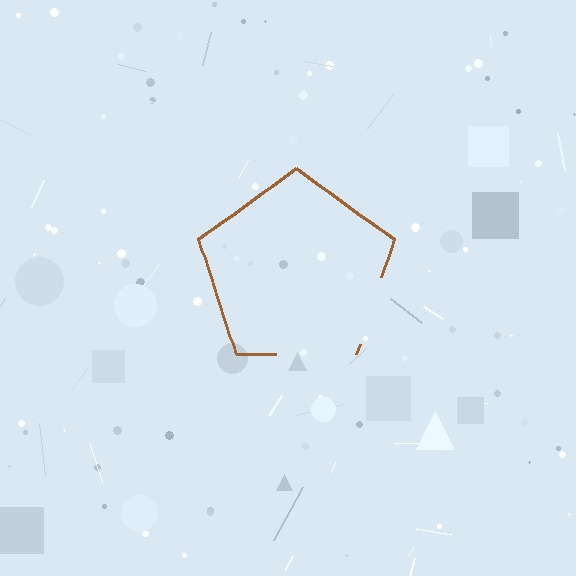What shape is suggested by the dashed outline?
The dashed outline suggests a pentagon.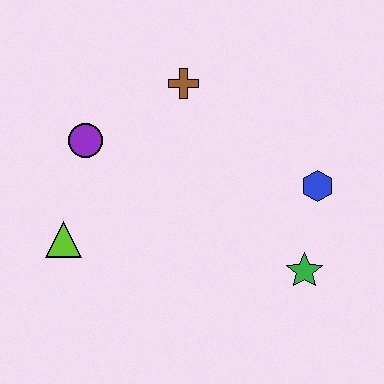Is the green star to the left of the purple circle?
No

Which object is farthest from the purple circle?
The green star is farthest from the purple circle.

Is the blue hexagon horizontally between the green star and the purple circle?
No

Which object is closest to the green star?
The blue hexagon is closest to the green star.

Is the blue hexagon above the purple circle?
No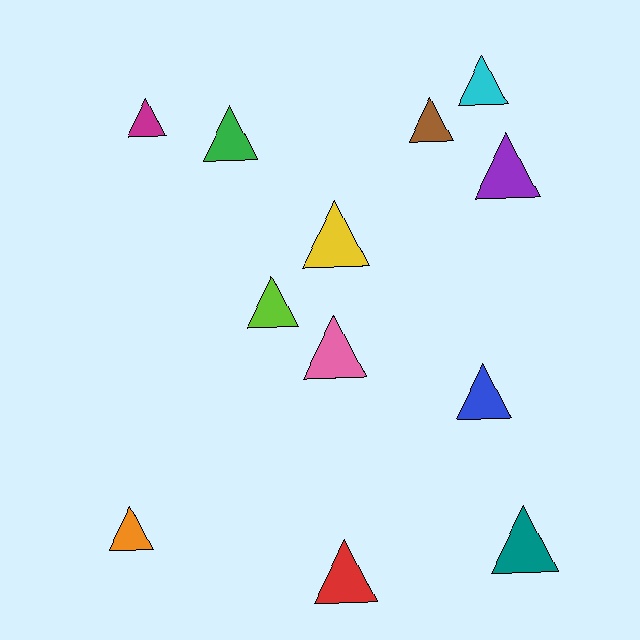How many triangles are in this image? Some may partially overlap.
There are 12 triangles.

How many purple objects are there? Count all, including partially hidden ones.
There is 1 purple object.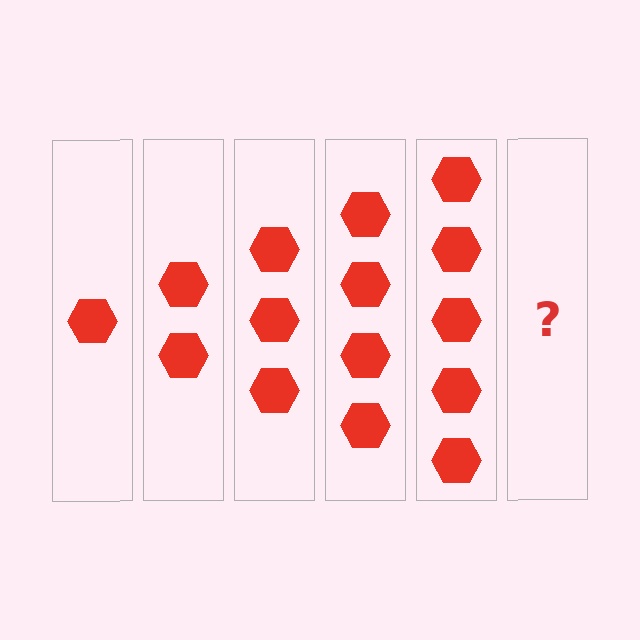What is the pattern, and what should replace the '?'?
The pattern is that each step adds one more hexagon. The '?' should be 6 hexagons.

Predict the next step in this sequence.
The next step is 6 hexagons.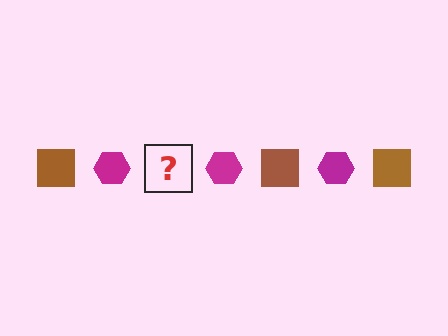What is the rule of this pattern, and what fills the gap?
The rule is that the pattern alternates between brown square and magenta hexagon. The gap should be filled with a brown square.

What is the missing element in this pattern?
The missing element is a brown square.